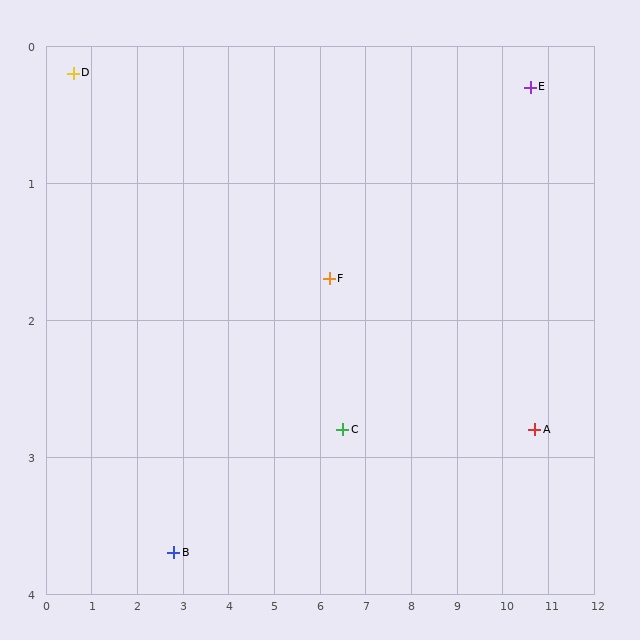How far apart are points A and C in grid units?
Points A and C are about 4.2 grid units apart.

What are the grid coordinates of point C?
Point C is at approximately (6.5, 2.8).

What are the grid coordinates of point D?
Point D is at approximately (0.6, 0.2).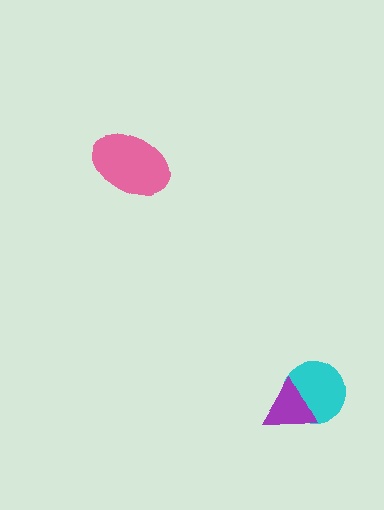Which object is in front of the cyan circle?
The purple triangle is in front of the cyan circle.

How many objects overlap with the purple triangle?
1 object overlaps with the purple triangle.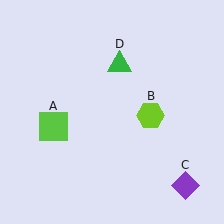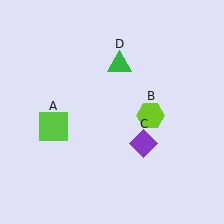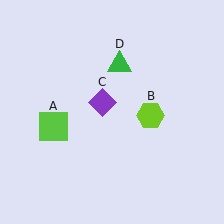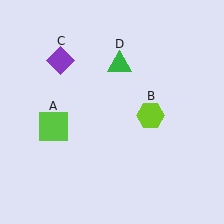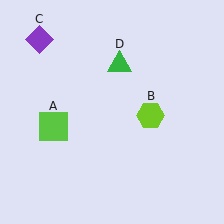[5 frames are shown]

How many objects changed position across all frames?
1 object changed position: purple diamond (object C).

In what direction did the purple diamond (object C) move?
The purple diamond (object C) moved up and to the left.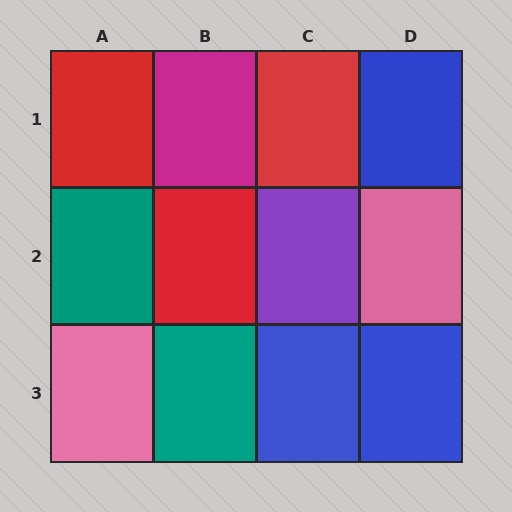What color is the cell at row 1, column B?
Magenta.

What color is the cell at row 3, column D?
Blue.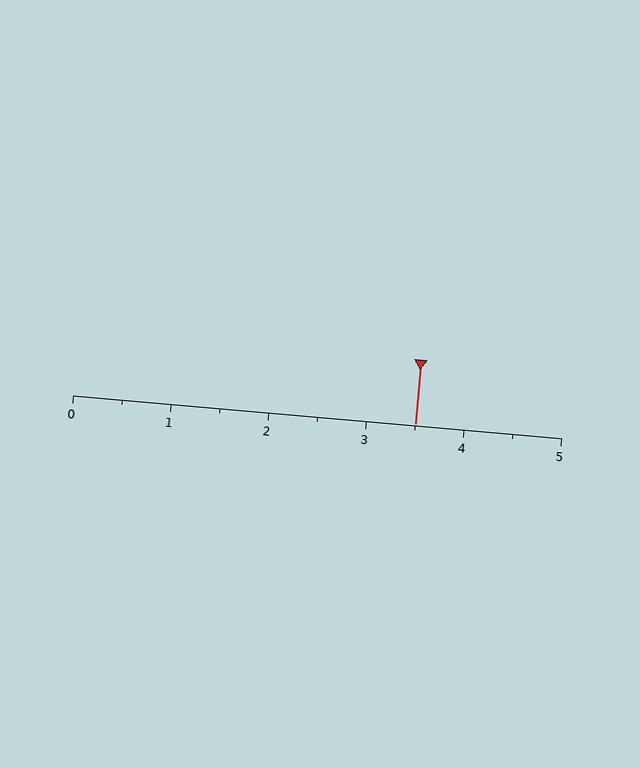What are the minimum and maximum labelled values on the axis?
The axis runs from 0 to 5.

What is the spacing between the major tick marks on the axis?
The major ticks are spaced 1 apart.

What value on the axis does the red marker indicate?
The marker indicates approximately 3.5.